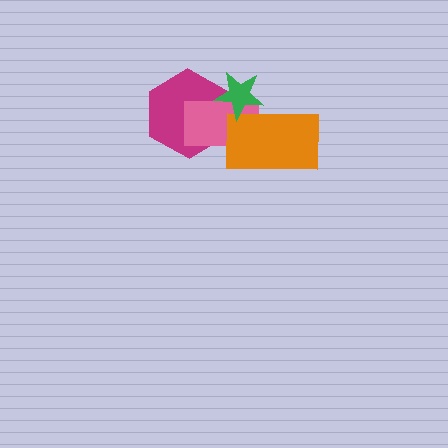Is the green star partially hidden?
No, no other shape covers it.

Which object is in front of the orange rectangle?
The green star is in front of the orange rectangle.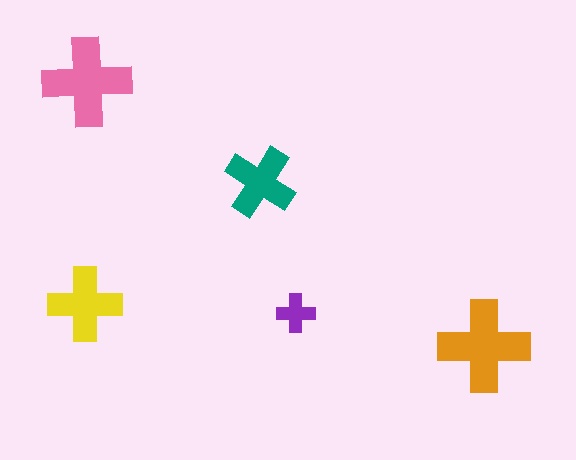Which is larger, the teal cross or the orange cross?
The orange one.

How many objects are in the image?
There are 5 objects in the image.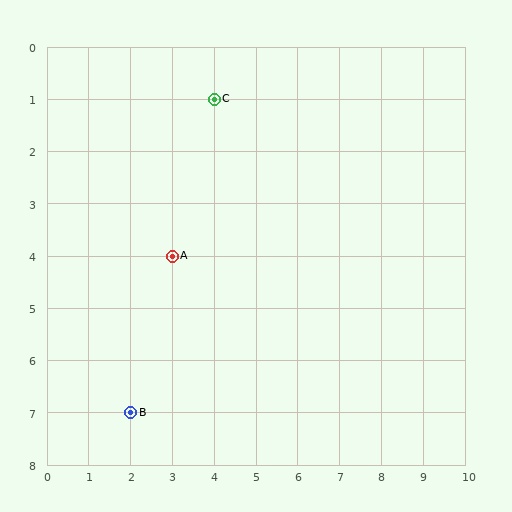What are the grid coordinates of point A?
Point A is at grid coordinates (3, 4).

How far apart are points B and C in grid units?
Points B and C are 2 columns and 6 rows apart (about 6.3 grid units diagonally).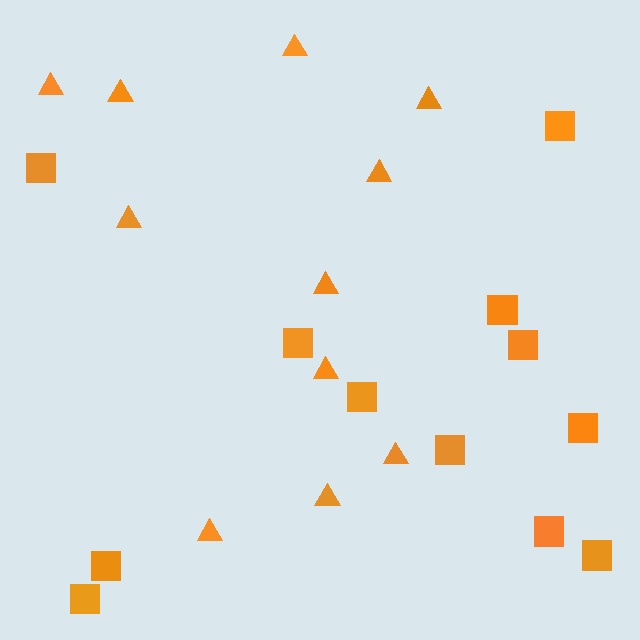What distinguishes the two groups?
There are 2 groups: one group of triangles (11) and one group of squares (12).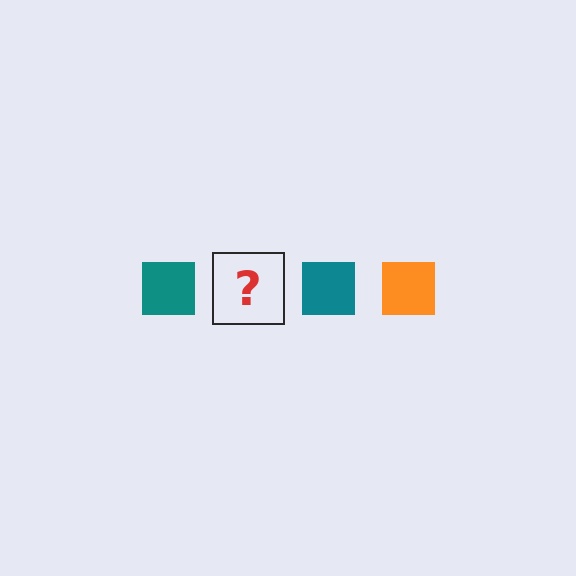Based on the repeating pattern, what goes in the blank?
The blank should be an orange square.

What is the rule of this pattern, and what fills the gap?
The rule is that the pattern cycles through teal, orange squares. The gap should be filled with an orange square.